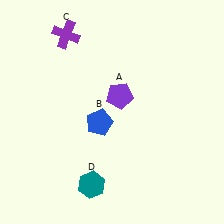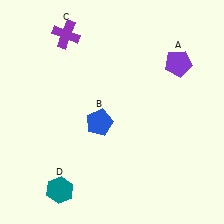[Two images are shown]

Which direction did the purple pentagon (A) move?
The purple pentagon (A) moved right.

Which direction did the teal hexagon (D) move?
The teal hexagon (D) moved left.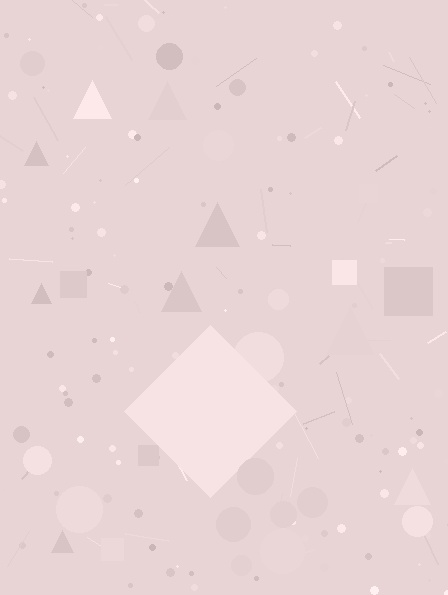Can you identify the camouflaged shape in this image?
The camouflaged shape is a diamond.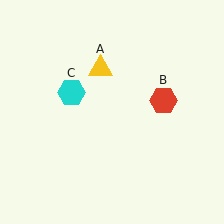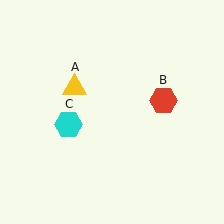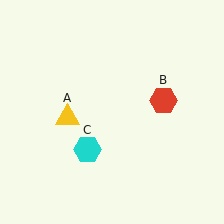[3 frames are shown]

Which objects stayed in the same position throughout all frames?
Red hexagon (object B) remained stationary.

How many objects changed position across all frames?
2 objects changed position: yellow triangle (object A), cyan hexagon (object C).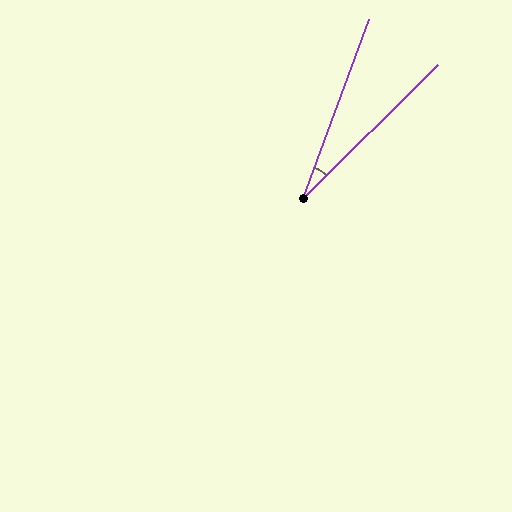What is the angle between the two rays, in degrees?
Approximately 25 degrees.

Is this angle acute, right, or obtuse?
It is acute.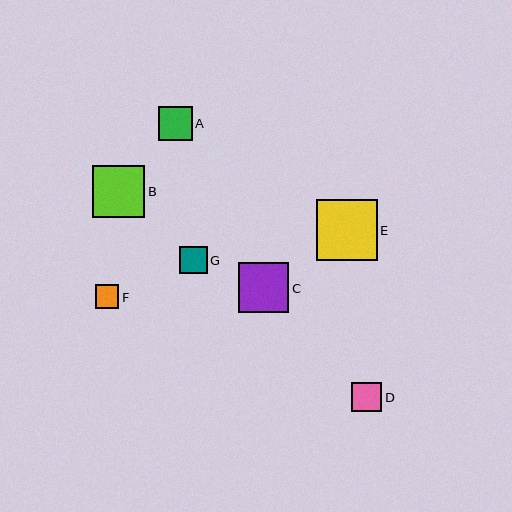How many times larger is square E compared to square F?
Square E is approximately 2.6 times the size of square F.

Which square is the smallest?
Square F is the smallest with a size of approximately 24 pixels.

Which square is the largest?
Square E is the largest with a size of approximately 61 pixels.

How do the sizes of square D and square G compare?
Square D and square G are approximately the same size.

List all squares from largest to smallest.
From largest to smallest: E, B, C, A, D, G, F.